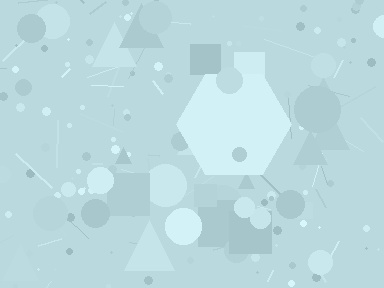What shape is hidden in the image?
A hexagon is hidden in the image.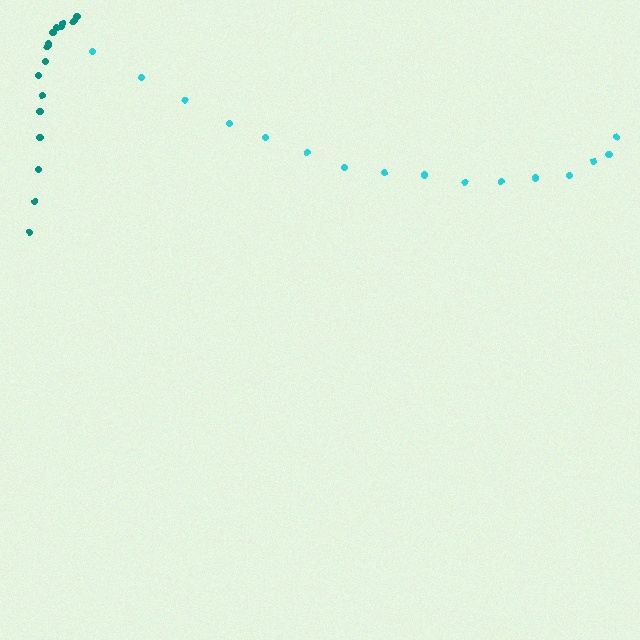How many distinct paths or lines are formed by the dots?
There are 2 distinct paths.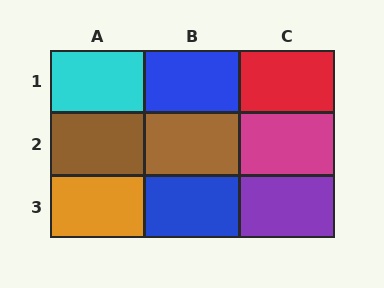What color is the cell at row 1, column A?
Cyan.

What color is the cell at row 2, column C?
Magenta.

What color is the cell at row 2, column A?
Brown.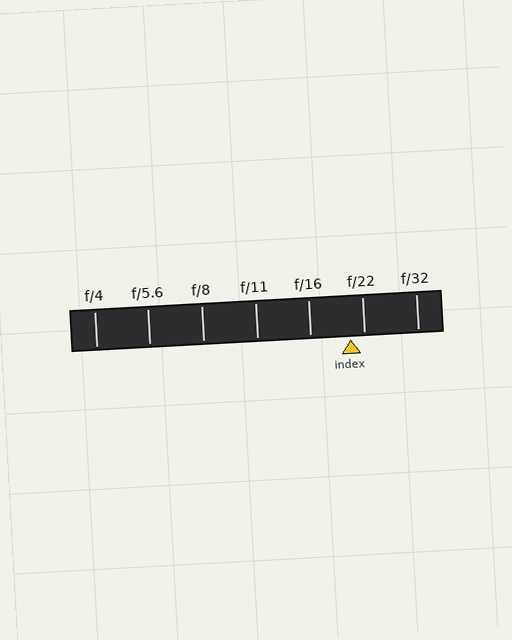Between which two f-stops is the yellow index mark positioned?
The index mark is between f/16 and f/22.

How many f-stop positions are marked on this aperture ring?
There are 7 f-stop positions marked.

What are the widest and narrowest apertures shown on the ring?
The widest aperture shown is f/4 and the narrowest is f/32.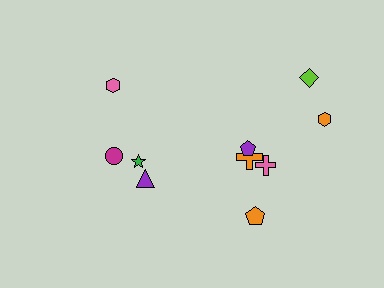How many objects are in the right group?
There are 6 objects.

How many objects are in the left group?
There are 4 objects.